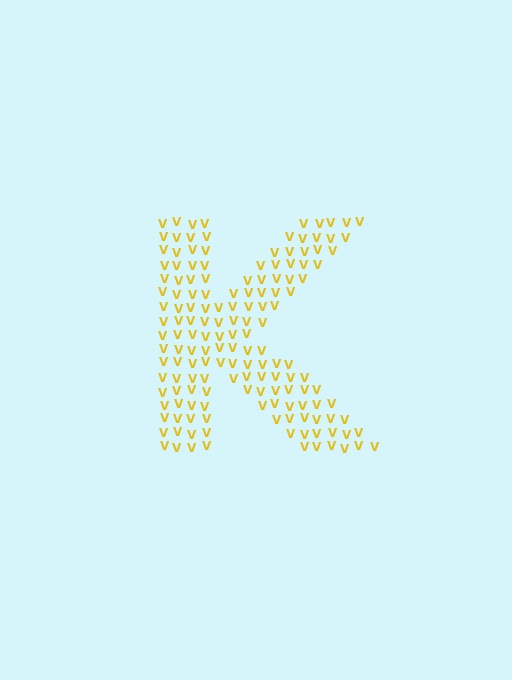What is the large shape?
The large shape is the letter K.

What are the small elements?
The small elements are letter V's.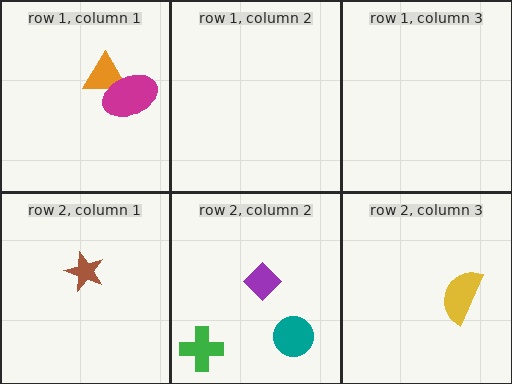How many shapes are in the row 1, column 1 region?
2.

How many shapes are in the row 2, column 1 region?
1.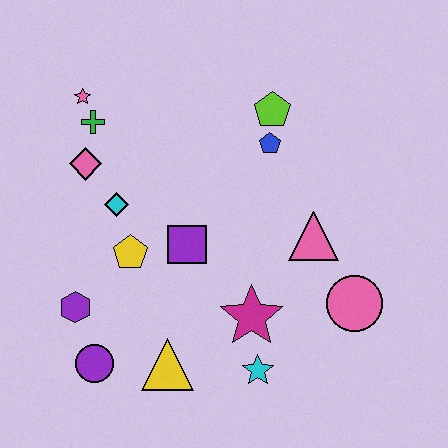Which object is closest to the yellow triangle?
The purple circle is closest to the yellow triangle.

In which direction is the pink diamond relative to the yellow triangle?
The pink diamond is above the yellow triangle.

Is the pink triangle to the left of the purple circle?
No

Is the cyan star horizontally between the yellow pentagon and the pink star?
No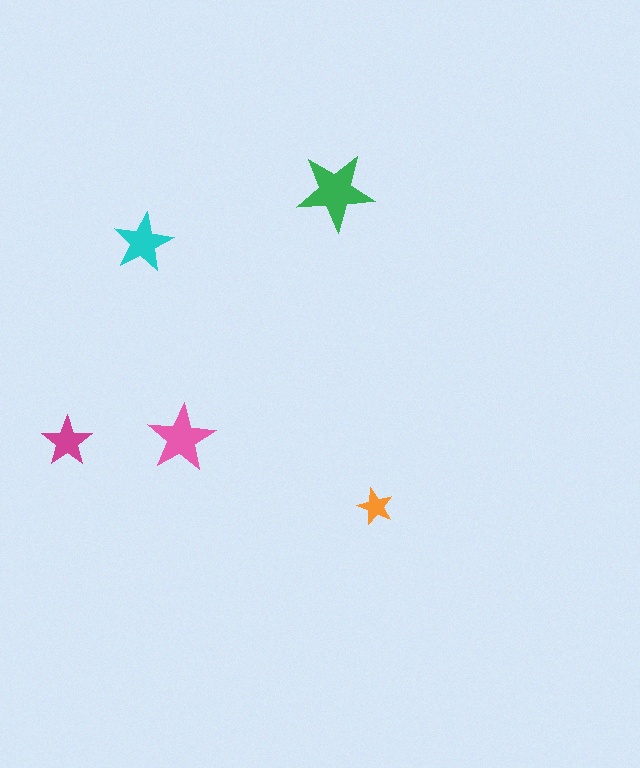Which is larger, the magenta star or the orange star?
The magenta one.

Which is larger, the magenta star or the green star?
The green one.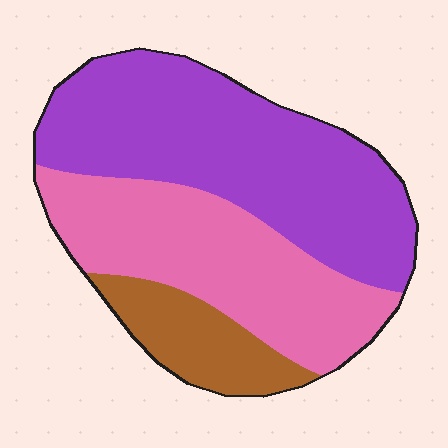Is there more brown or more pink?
Pink.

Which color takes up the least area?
Brown, at roughly 15%.